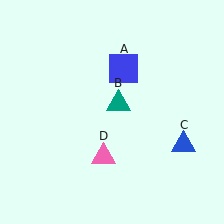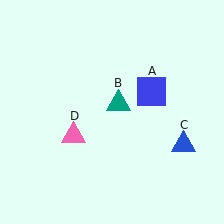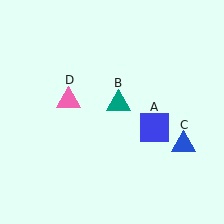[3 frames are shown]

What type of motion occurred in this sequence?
The blue square (object A), pink triangle (object D) rotated clockwise around the center of the scene.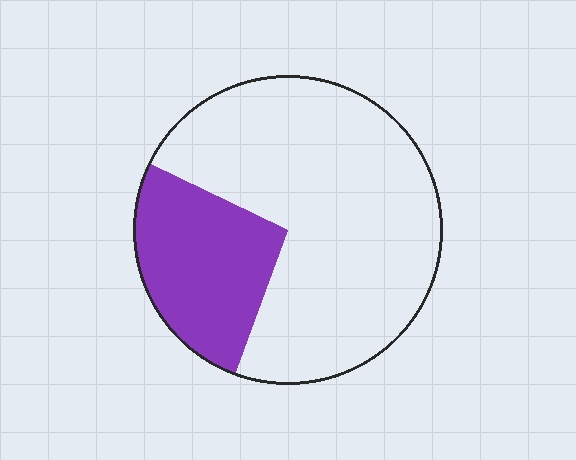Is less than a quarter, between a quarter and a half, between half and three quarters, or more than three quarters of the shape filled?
Between a quarter and a half.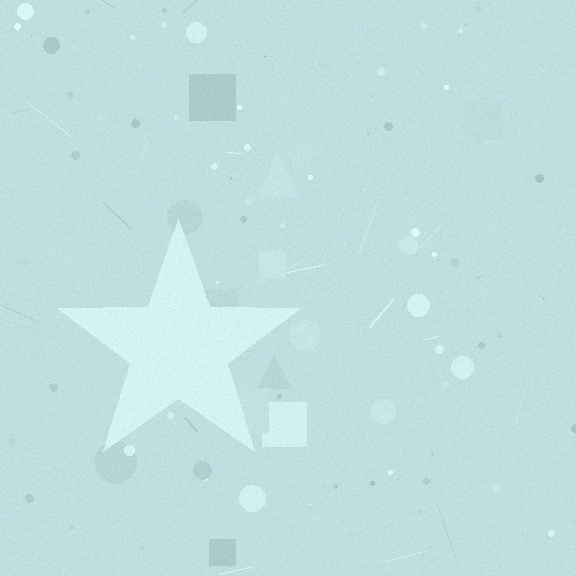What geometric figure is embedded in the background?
A star is embedded in the background.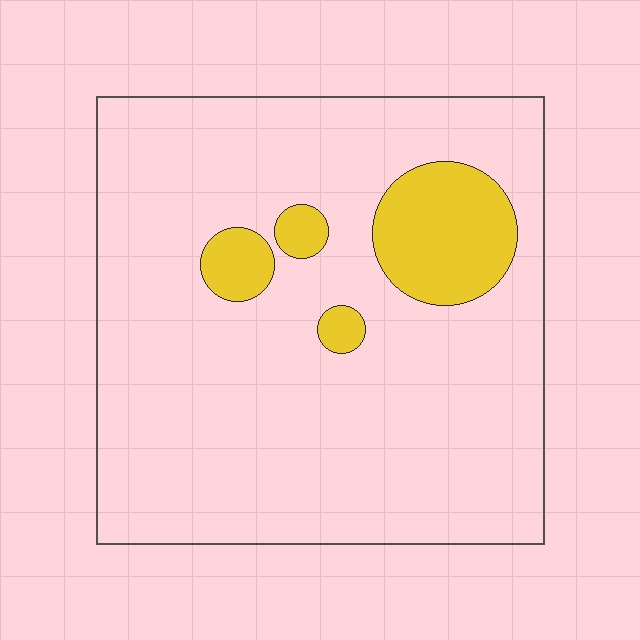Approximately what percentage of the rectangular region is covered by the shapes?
Approximately 15%.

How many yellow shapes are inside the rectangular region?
4.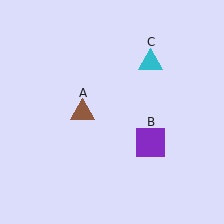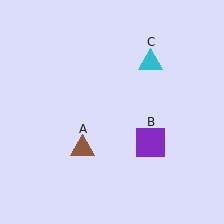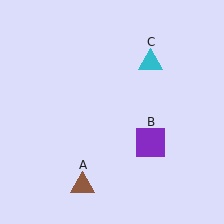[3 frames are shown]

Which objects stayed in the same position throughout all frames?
Purple square (object B) and cyan triangle (object C) remained stationary.